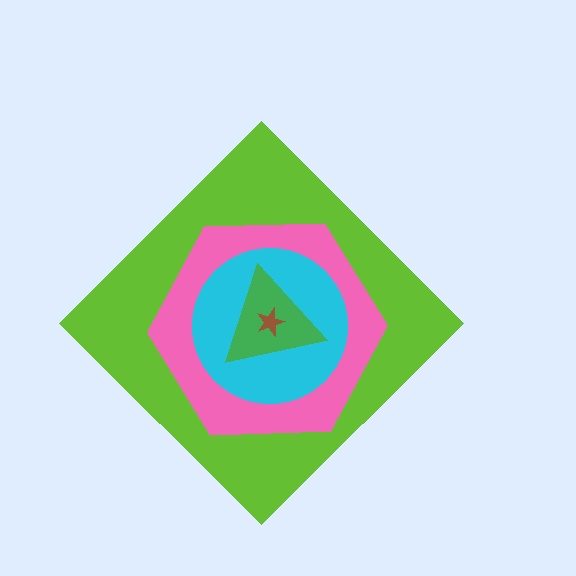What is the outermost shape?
The lime diamond.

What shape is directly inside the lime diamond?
The pink hexagon.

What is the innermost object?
The brown star.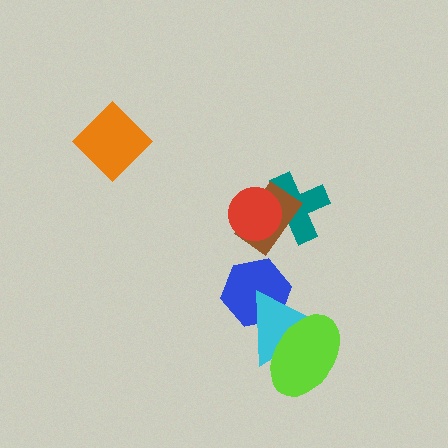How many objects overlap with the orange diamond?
0 objects overlap with the orange diamond.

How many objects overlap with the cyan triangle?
2 objects overlap with the cyan triangle.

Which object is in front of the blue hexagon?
The cyan triangle is in front of the blue hexagon.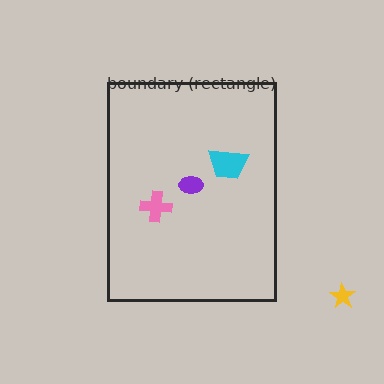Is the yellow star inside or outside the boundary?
Outside.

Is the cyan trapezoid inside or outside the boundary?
Inside.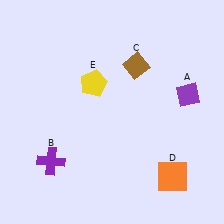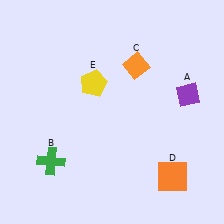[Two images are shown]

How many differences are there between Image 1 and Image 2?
There are 2 differences between the two images.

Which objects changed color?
B changed from purple to green. C changed from brown to orange.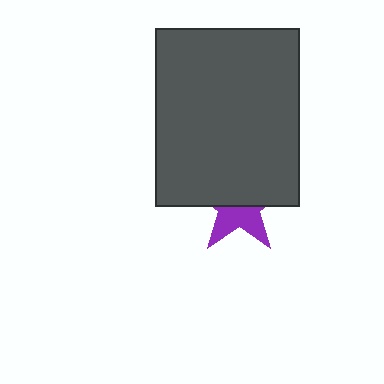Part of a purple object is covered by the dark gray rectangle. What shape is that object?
It is a star.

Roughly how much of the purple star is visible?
A small part of it is visible (roughly 42%).